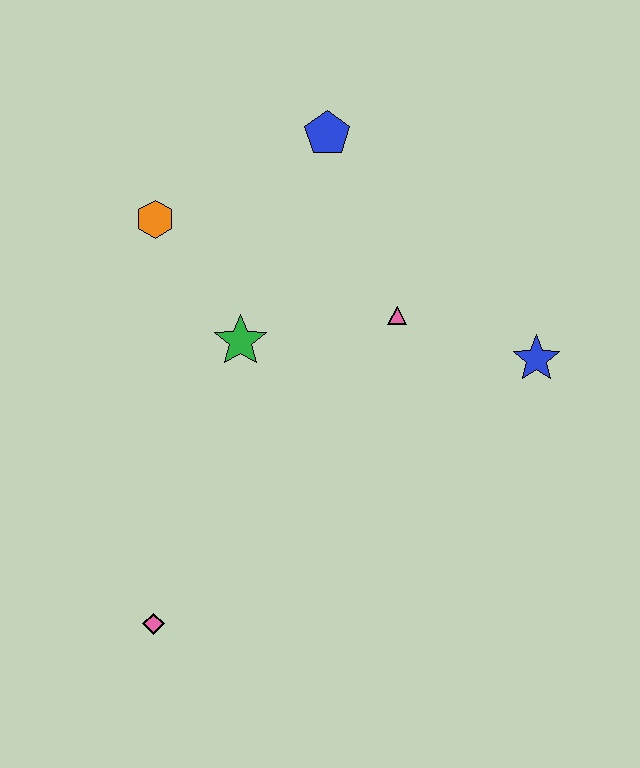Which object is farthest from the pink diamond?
The blue pentagon is farthest from the pink diamond.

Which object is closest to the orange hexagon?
The green star is closest to the orange hexagon.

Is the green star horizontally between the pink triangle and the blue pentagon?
No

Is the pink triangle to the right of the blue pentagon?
Yes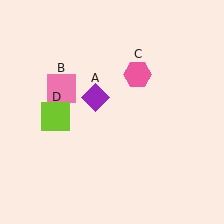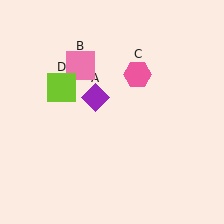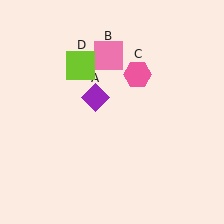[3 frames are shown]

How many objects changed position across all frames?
2 objects changed position: pink square (object B), lime square (object D).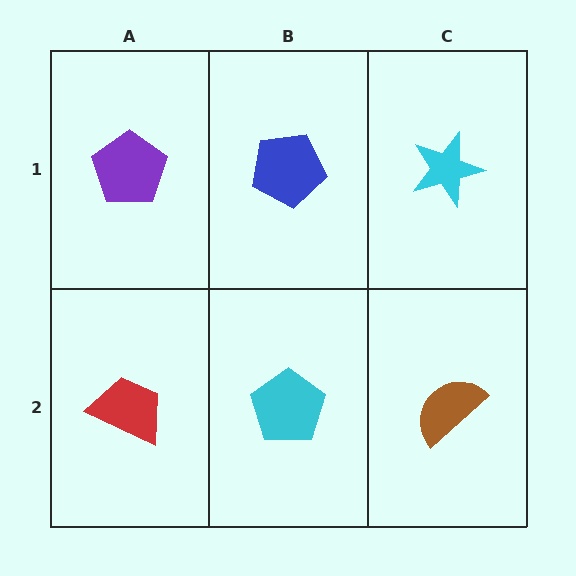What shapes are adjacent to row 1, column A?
A red trapezoid (row 2, column A), a blue pentagon (row 1, column B).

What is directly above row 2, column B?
A blue pentagon.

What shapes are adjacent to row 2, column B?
A blue pentagon (row 1, column B), a red trapezoid (row 2, column A), a brown semicircle (row 2, column C).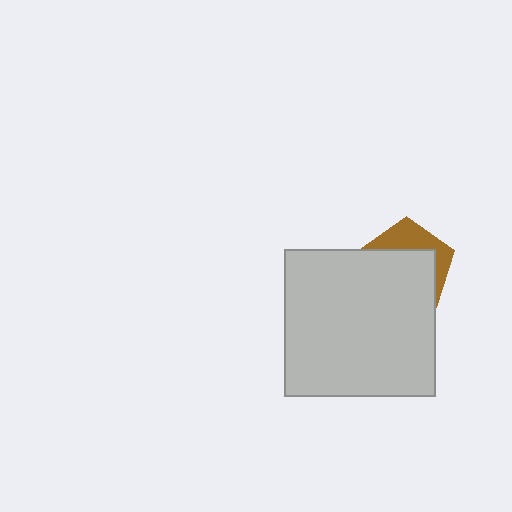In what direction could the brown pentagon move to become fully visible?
The brown pentagon could move up. That would shift it out from behind the light gray rectangle entirely.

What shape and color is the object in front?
The object in front is a light gray rectangle.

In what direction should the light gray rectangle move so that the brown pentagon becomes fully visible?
The light gray rectangle should move down. That is the shortest direction to clear the overlap and leave the brown pentagon fully visible.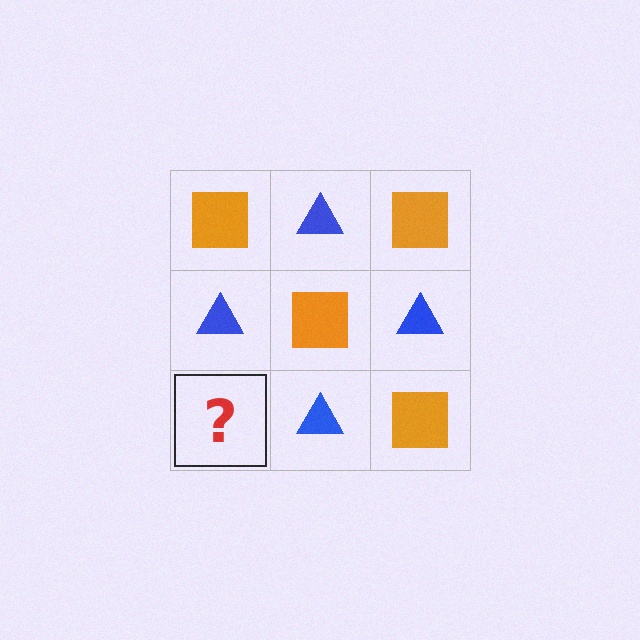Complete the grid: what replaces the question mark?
The question mark should be replaced with an orange square.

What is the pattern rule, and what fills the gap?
The rule is that it alternates orange square and blue triangle in a checkerboard pattern. The gap should be filled with an orange square.